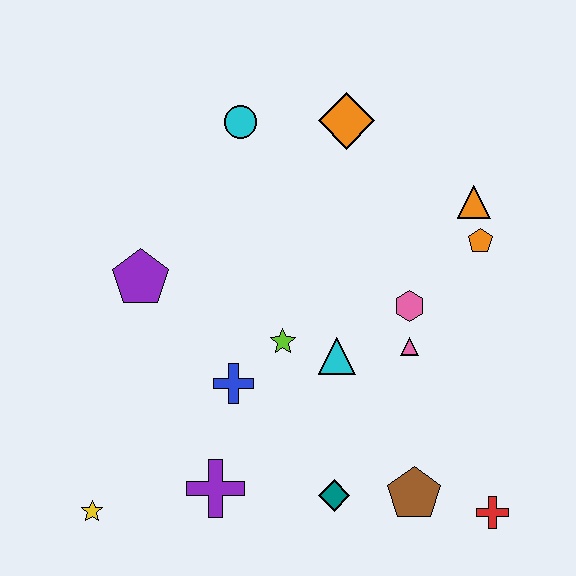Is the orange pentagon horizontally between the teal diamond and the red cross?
Yes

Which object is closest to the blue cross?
The lime star is closest to the blue cross.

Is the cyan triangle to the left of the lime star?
No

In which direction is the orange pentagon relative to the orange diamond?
The orange pentagon is to the right of the orange diamond.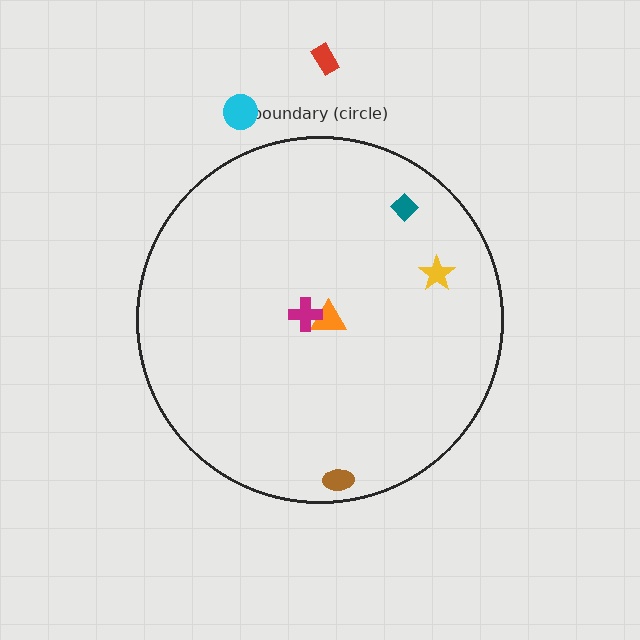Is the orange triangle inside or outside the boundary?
Inside.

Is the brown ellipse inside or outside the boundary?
Inside.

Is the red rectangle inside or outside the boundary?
Outside.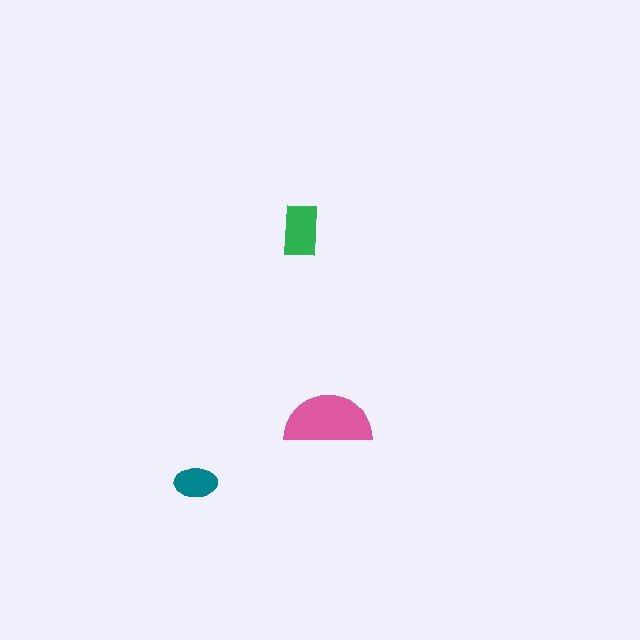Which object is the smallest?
The teal ellipse.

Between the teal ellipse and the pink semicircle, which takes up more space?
The pink semicircle.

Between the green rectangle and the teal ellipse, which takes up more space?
The green rectangle.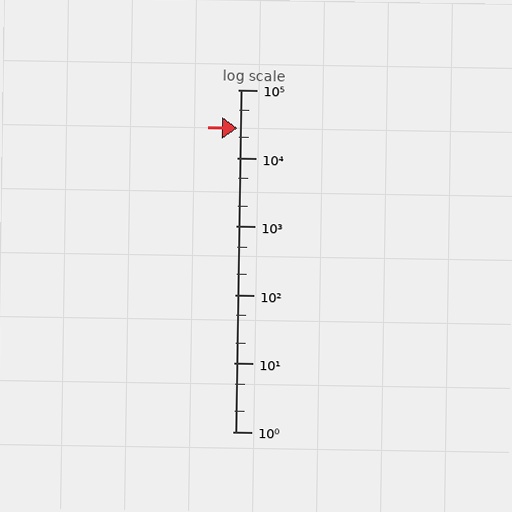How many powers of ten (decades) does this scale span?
The scale spans 5 decades, from 1 to 100000.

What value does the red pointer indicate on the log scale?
The pointer indicates approximately 27000.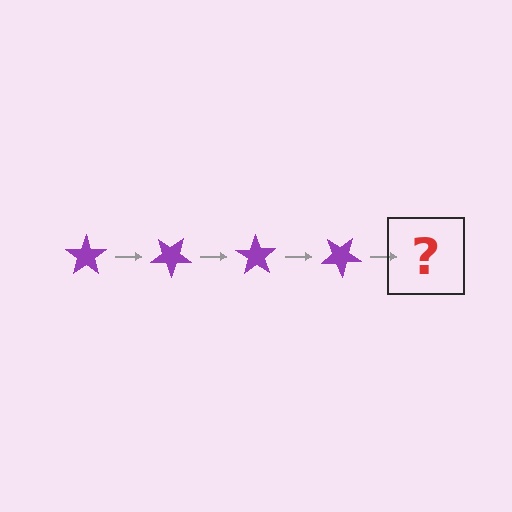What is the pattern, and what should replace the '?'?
The pattern is that the star rotates 35 degrees each step. The '?' should be a purple star rotated 140 degrees.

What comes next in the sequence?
The next element should be a purple star rotated 140 degrees.